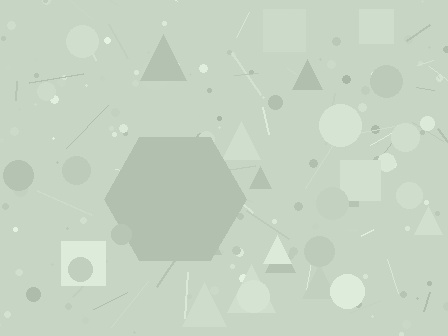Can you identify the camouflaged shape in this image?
The camouflaged shape is a hexagon.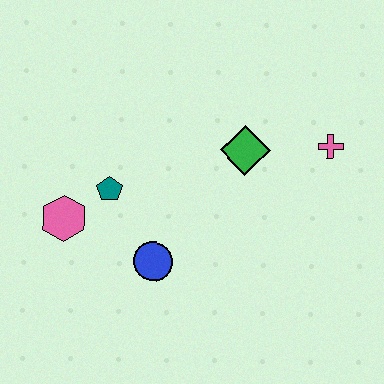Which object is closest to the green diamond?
The pink cross is closest to the green diamond.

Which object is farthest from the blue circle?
The pink cross is farthest from the blue circle.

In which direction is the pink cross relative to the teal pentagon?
The pink cross is to the right of the teal pentagon.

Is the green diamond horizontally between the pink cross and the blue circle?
Yes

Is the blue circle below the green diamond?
Yes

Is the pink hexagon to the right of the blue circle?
No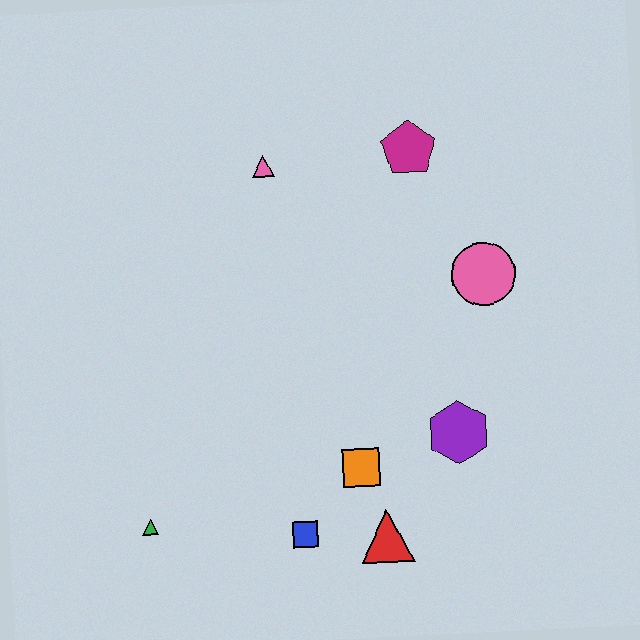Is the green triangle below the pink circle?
Yes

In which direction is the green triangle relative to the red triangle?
The green triangle is to the left of the red triangle.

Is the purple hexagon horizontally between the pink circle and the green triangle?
Yes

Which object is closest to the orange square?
The red triangle is closest to the orange square.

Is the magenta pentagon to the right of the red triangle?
Yes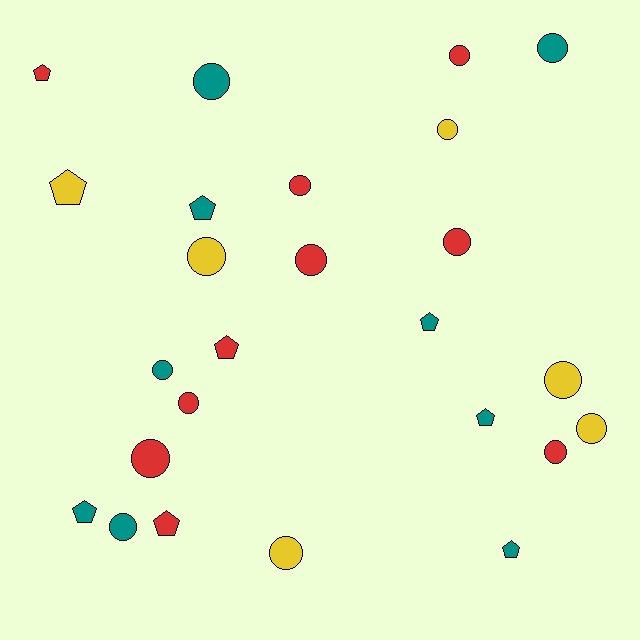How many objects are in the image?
There are 25 objects.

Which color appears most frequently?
Red, with 10 objects.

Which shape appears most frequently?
Circle, with 16 objects.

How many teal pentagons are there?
There are 5 teal pentagons.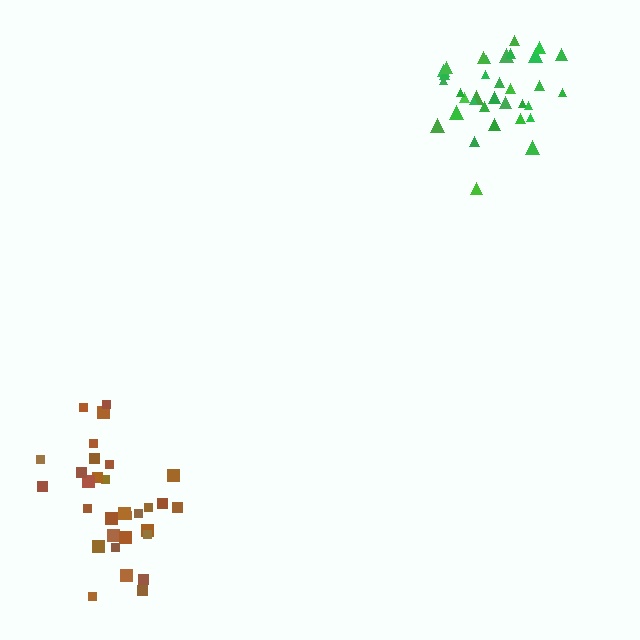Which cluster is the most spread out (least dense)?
Brown.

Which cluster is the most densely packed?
Green.